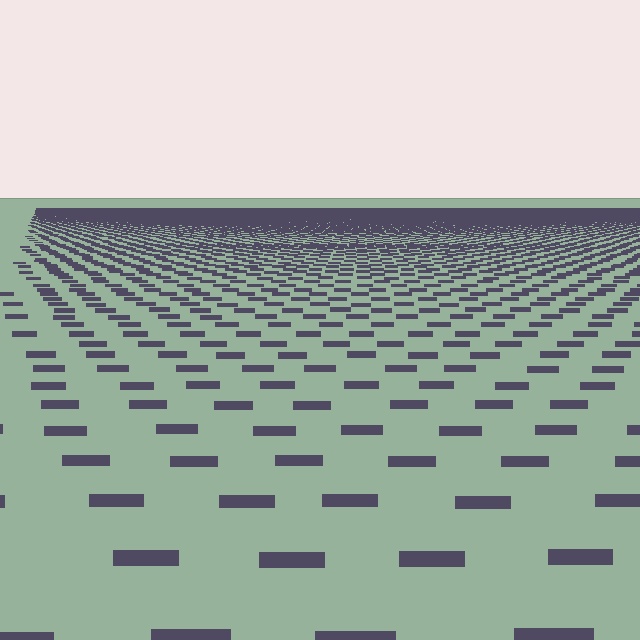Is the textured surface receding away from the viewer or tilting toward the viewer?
The surface is receding away from the viewer. Texture elements get smaller and denser toward the top.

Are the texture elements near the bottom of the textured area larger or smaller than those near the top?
Larger. Near the bottom, elements are closer to the viewer and appear at a bigger on-screen size.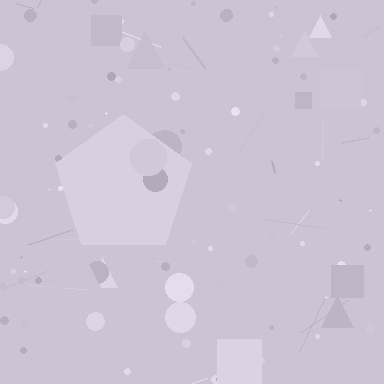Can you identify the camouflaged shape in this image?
The camouflaged shape is a pentagon.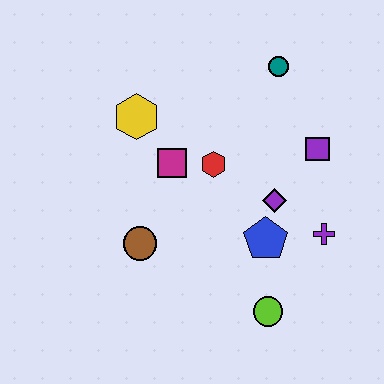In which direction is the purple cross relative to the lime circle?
The purple cross is above the lime circle.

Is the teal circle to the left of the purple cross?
Yes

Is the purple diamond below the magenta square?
Yes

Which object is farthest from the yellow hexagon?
The lime circle is farthest from the yellow hexagon.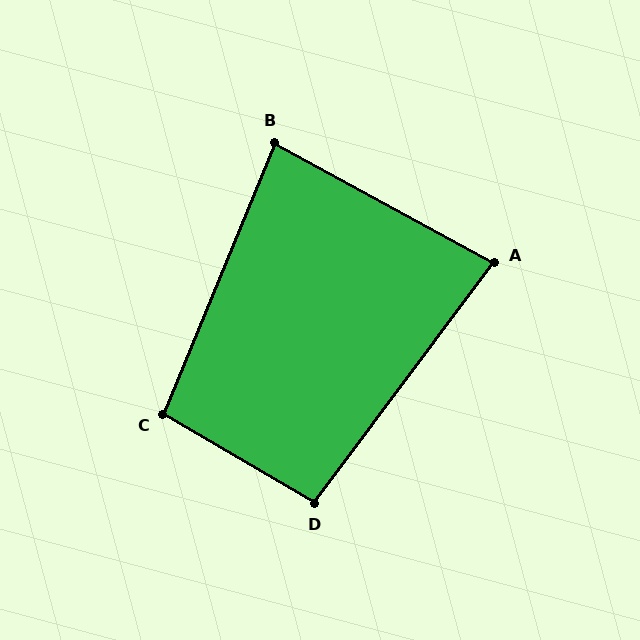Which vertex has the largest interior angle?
C, at approximately 98 degrees.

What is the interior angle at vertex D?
Approximately 96 degrees (obtuse).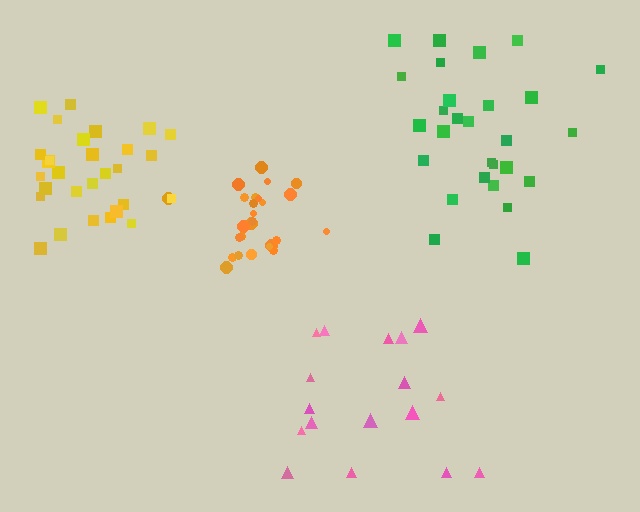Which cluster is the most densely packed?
Orange.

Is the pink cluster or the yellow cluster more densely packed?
Yellow.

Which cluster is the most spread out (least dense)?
Pink.